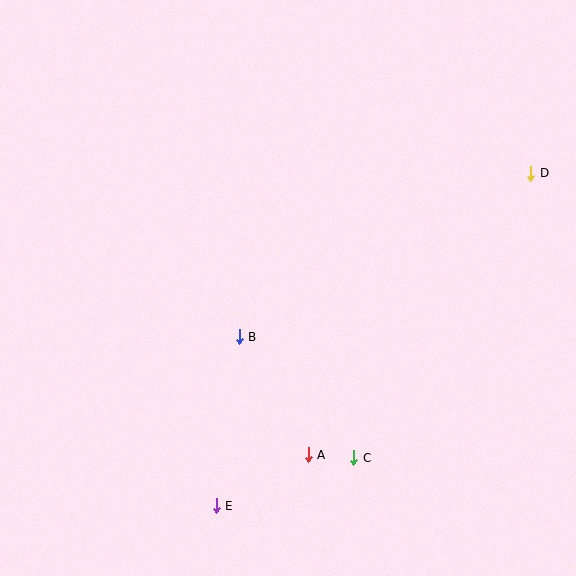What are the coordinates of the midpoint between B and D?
The midpoint between B and D is at (385, 255).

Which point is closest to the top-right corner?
Point D is closest to the top-right corner.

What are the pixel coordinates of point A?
Point A is at (308, 455).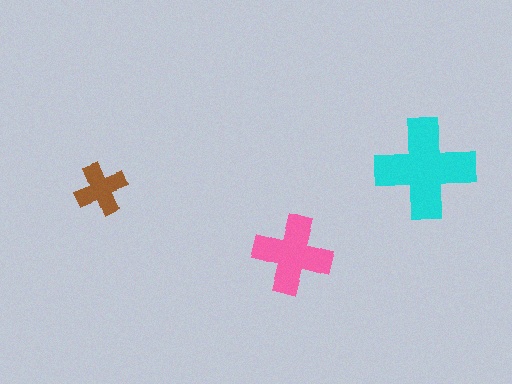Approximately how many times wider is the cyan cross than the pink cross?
About 1.5 times wider.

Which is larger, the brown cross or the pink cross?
The pink one.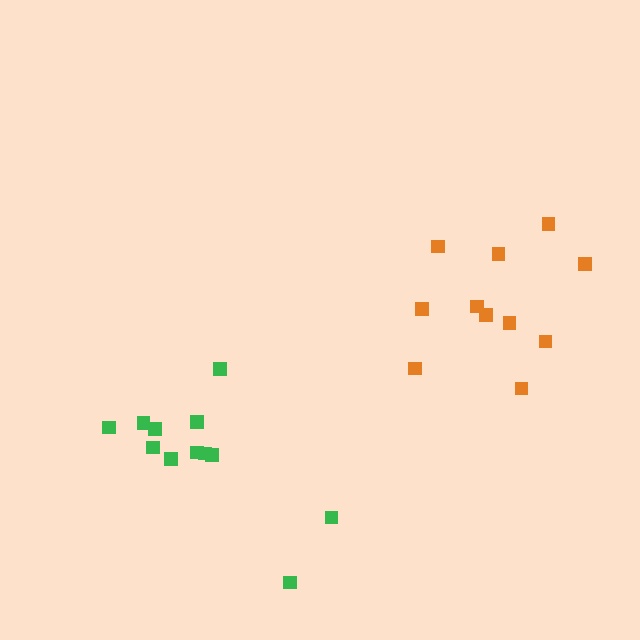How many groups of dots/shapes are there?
There are 2 groups.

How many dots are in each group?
Group 1: 11 dots, Group 2: 12 dots (23 total).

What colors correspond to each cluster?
The clusters are colored: orange, green.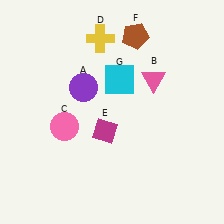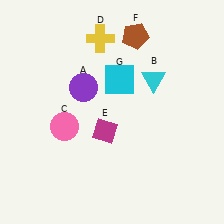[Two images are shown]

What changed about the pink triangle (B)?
In Image 1, B is pink. In Image 2, it changed to cyan.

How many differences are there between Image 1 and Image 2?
There is 1 difference between the two images.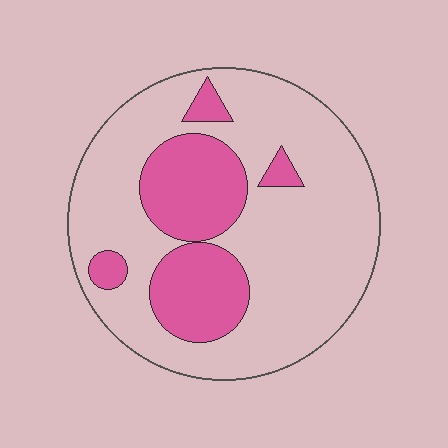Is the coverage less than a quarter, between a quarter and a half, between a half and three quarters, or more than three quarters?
Between a quarter and a half.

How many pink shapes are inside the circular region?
5.